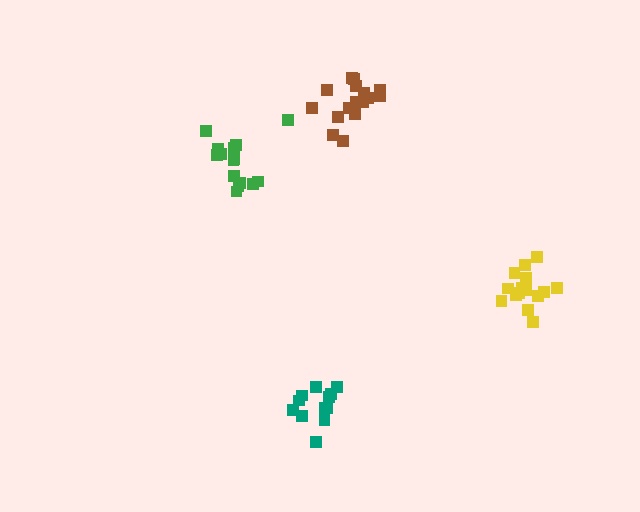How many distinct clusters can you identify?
There are 4 distinct clusters.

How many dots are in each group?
Group 1: 15 dots, Group 2: 16 dots, Group 3: 12 dots, Group 4: 16 dots (59 total).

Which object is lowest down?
The teal cluster is bottommost.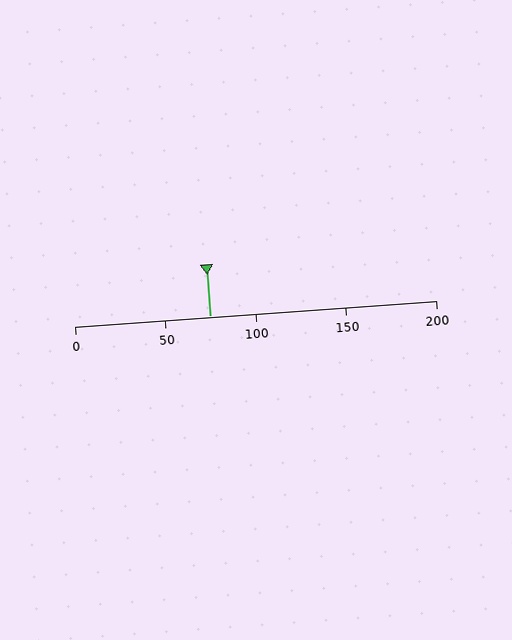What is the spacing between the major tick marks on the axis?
The major ticks are spaced 50 apart.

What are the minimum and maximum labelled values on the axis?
The axis runs from 0 to 200.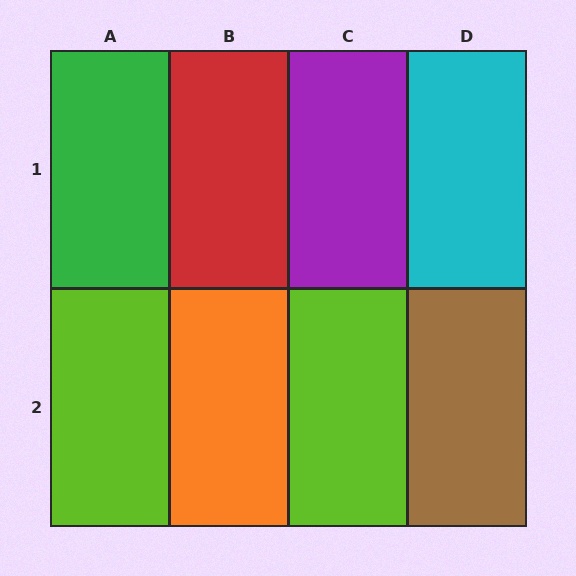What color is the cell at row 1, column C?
Purple.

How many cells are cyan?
1 cell is cyan.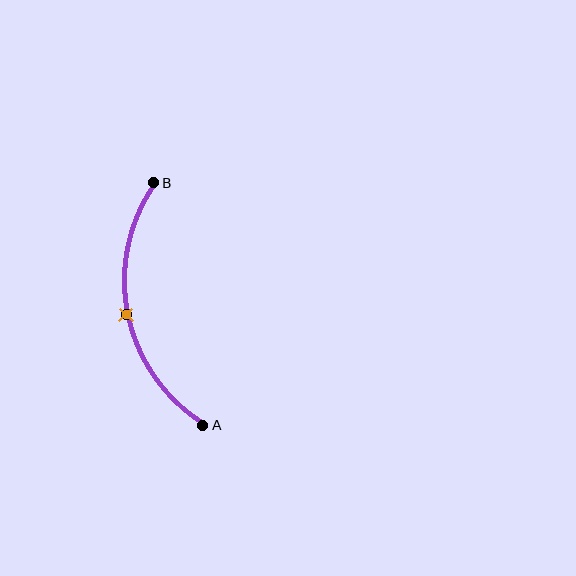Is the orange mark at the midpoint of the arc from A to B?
Yes. The orange mark lies on the arc at equal arc-length from both A and B — it is the arc midpoint.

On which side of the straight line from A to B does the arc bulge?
The arc bulges to the left of the straight line connecting A and B.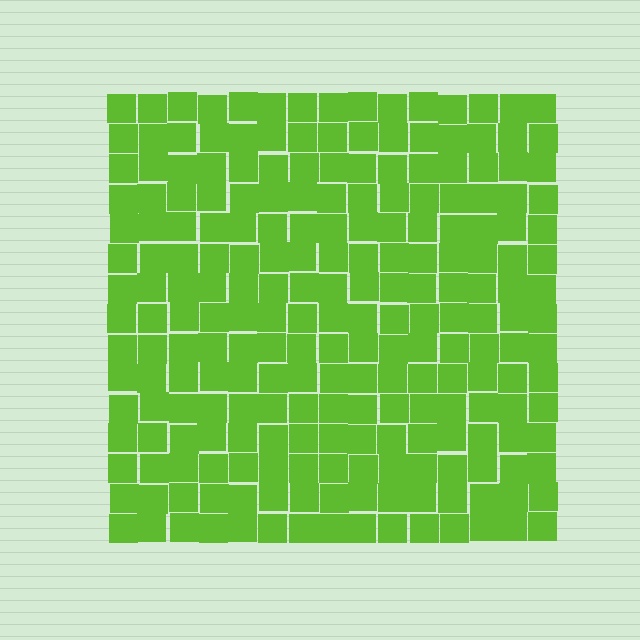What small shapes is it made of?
It is made of small squares.